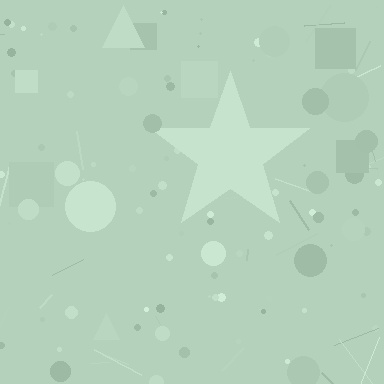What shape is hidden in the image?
A star is hidden in the image.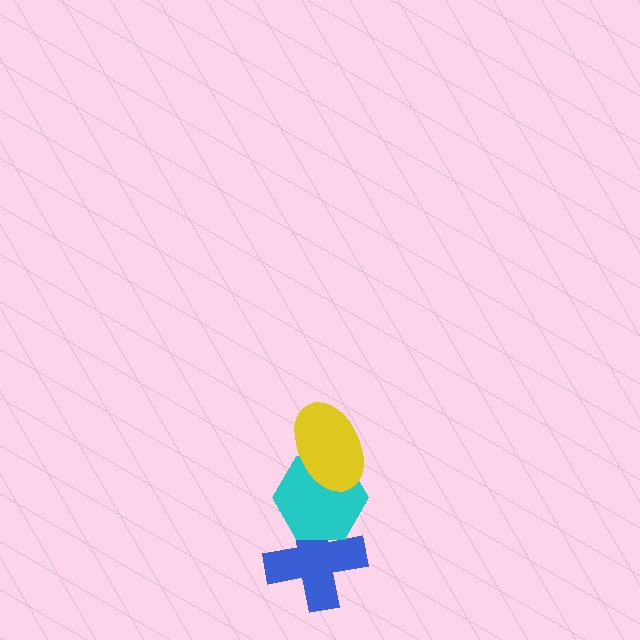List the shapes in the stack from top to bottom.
From top to bottom: the yellow ellipse, the cyan hexagon, the blue cross.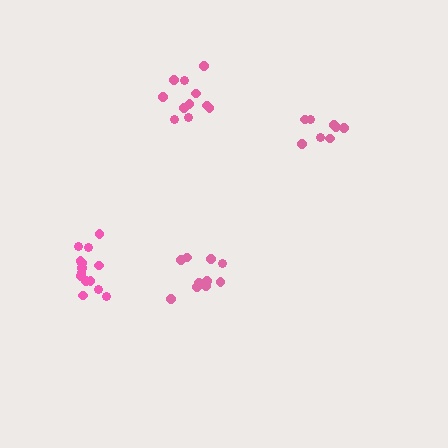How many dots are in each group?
Group 1: 8 dots, Group 2: 10 dots, Group 3: 14 dots, Group 4: 11 dots (43 total).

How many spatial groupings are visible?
There are 4 spatial groupings.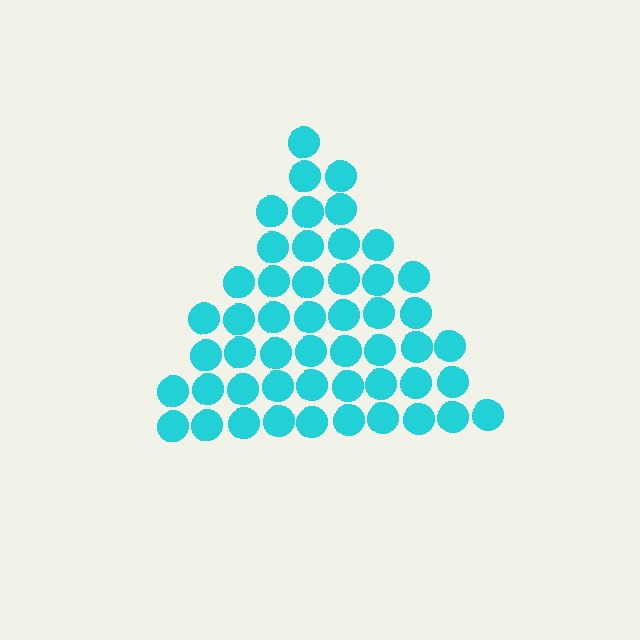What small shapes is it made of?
It is made of small circles.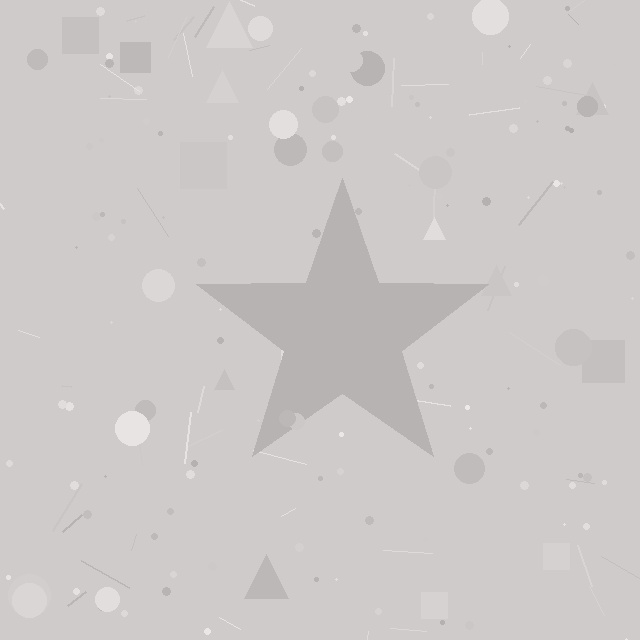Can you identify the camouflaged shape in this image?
The camouflaged shape is a star.